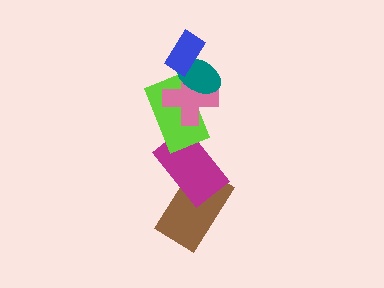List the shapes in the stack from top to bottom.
From top to bottom: the blue rectangle, the teal ellipse, the pink cross, the lime rectangle, the magenta rectangle, the brown rectangle.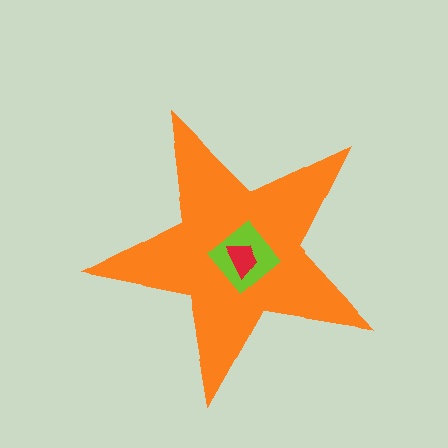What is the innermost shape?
The red trapezoid.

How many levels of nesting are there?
3.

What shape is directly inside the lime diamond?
The red trapezoid.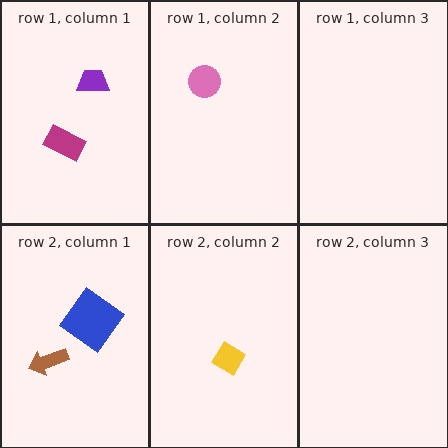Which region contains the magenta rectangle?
The row 1, column 1 region.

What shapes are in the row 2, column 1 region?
The brown arrow, the blue diamond.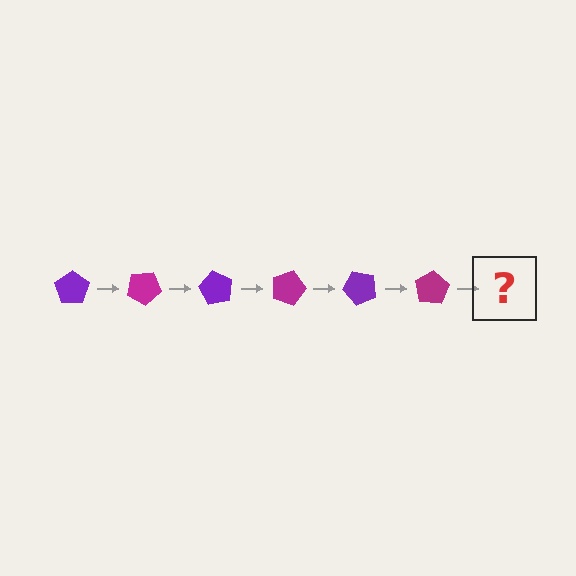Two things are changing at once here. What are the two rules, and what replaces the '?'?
The two rules are that it rotates 30 degrees each step and the color cycles through purple and magenta. The '?' should be a purple pentagon, rotated 180 degrees from the start.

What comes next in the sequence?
The next element should be a purple pentagon, rotated 180 degrees from the start.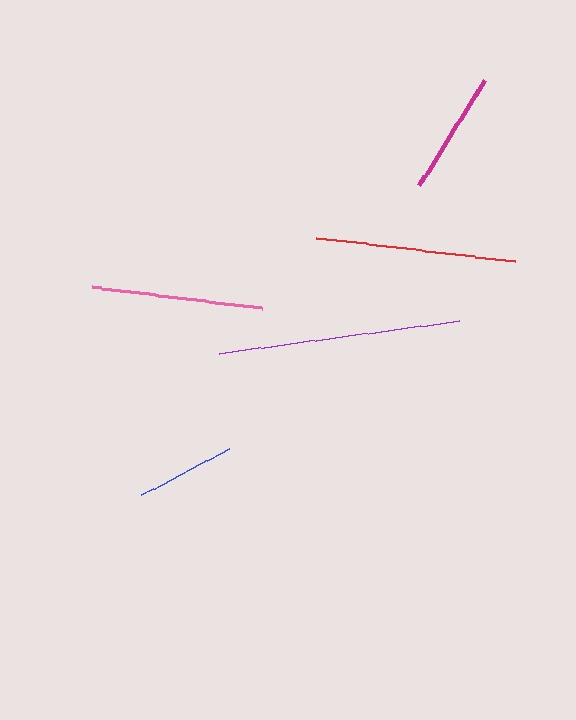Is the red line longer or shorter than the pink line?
The red line is longer than the pink line.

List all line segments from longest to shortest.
From longest to shortest: purple, red, pink, magenta, blue.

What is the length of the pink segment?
The pink segment is approximately 171 pixels long.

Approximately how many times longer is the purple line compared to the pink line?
The purple line is approximately 1.4 times the length of the pink line.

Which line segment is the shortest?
The blue line is the shortest at approximately 99 pixels.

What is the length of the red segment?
The red segment is approximately 200 pixels long.